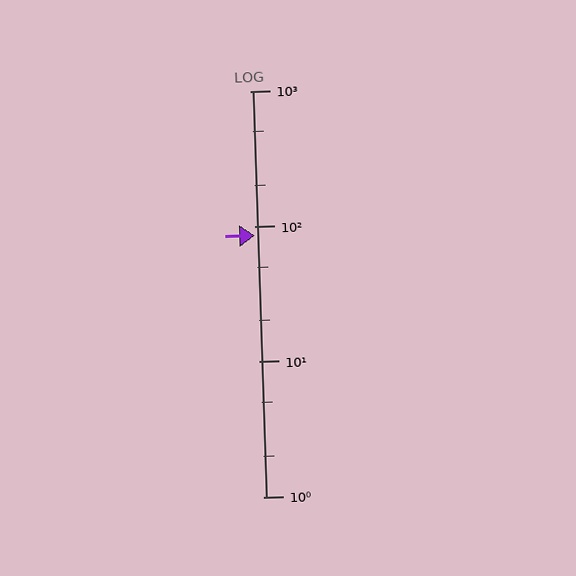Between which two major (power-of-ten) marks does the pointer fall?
The pointer is between 10 and 100.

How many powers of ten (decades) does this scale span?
The scale spans 3 decades, from 1 to 1000.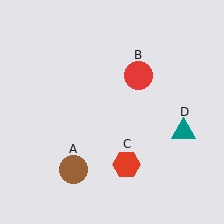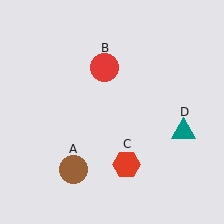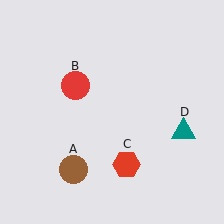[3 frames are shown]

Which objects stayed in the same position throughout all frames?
Brown circle (object A) and red hexagon (object C) and teal triangle (object D) remained stationary.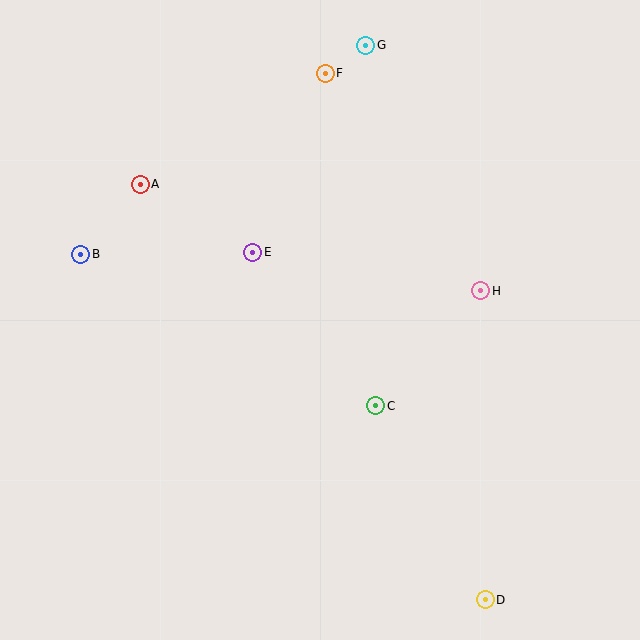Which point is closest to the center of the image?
Point E at (253, 252) is closest to the center.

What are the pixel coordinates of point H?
Point H is at (481, 291).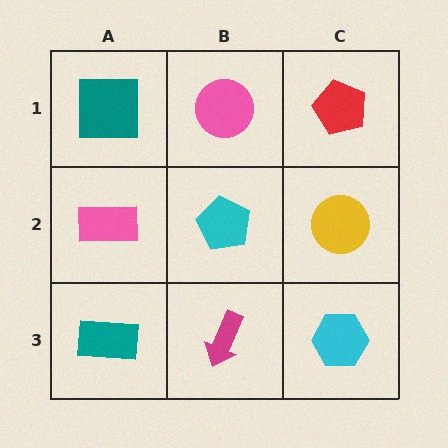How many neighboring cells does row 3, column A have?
2.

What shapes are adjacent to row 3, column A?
A pink rectangle (row 2, column A), a magenta arrow (row 3, column B).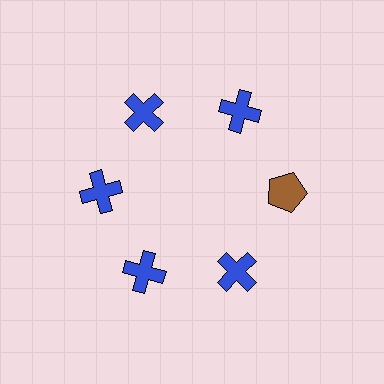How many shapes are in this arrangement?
There are 6 shapes arranged in a ring pattern.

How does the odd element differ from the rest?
It differs in both color (brown instead of blue) and shape (pentagon instead of cross).